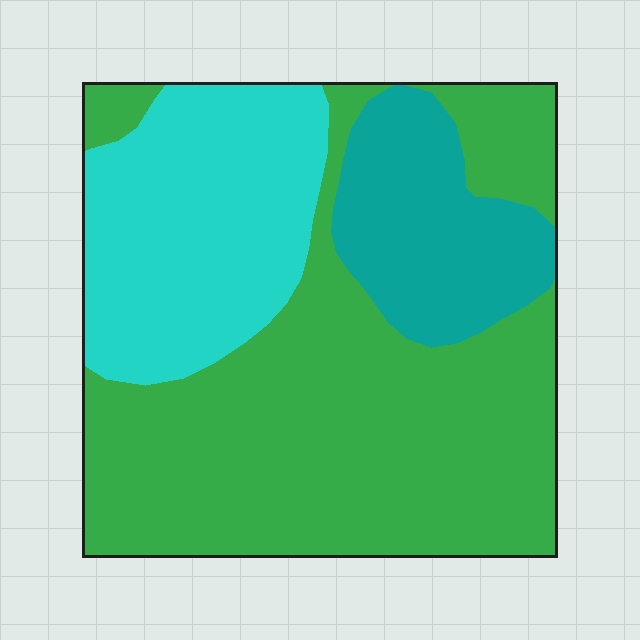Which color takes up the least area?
Teal, at roughly 15%.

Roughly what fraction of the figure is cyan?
Cyan takes up about one quarter (1/4) of the figure.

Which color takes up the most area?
Green, at roughly 55%.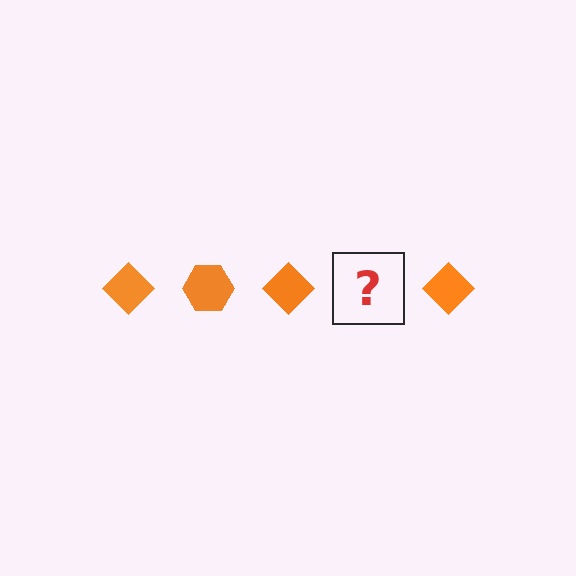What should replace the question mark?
The question mark should be replaced with an orange hexagon.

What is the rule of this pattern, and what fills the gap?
The rule is that the pattern cycles through diamond, hexagon shapes in orange. The gap should be filled with an orange hexagon.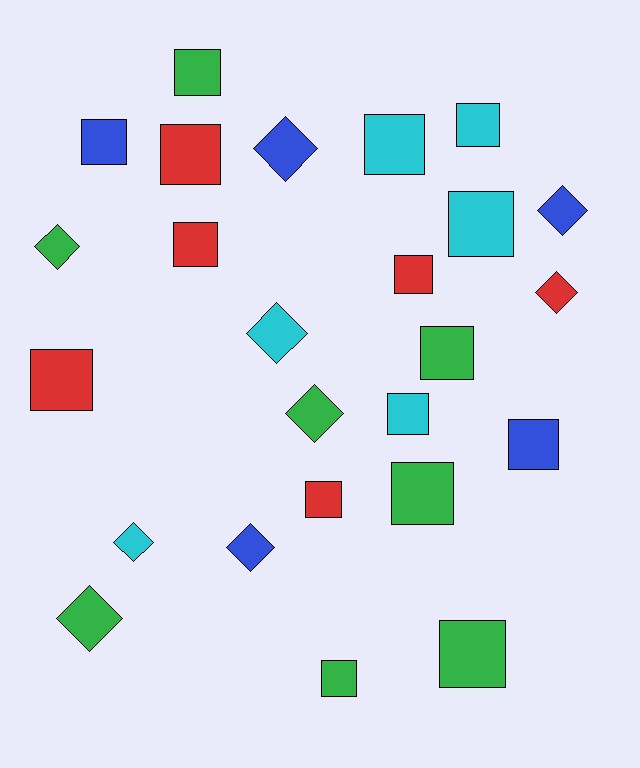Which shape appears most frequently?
Square, with 16 objects.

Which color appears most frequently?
Green, with 8 objects.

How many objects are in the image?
There are 25 objects.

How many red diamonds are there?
There is 1 red diamond.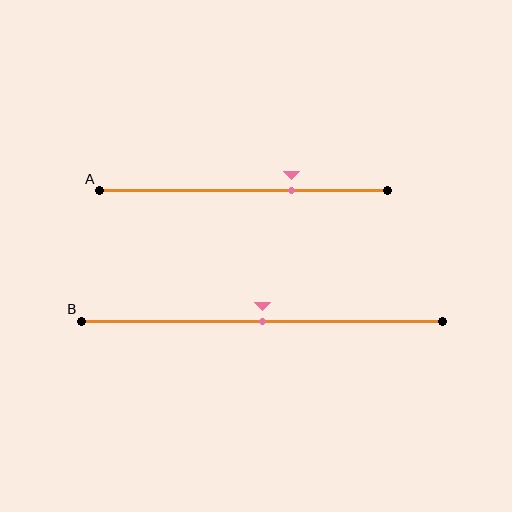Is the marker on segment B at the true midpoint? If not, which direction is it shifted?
Yes, the marker on segment B is at the true midpoint.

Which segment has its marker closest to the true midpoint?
Segment B has its marker closest to the true midpoint.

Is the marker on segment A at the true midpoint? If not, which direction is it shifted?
No, the marker on segment A is shifted to the right by about 16% of the segment length.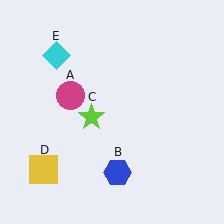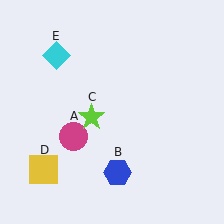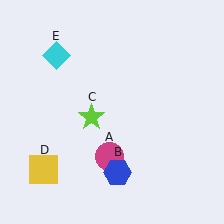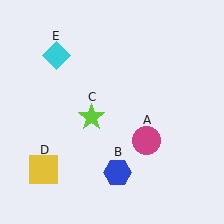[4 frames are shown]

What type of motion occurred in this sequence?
The magenta circle (object A) rotated counterclockwise around the center of the scene.